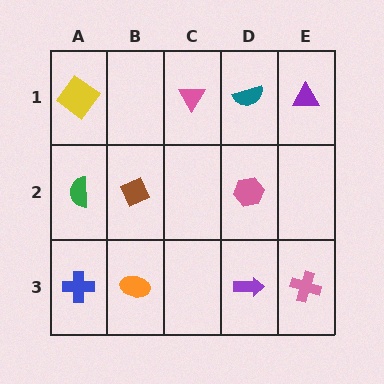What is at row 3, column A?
A blue cross.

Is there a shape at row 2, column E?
No, that cell is empty.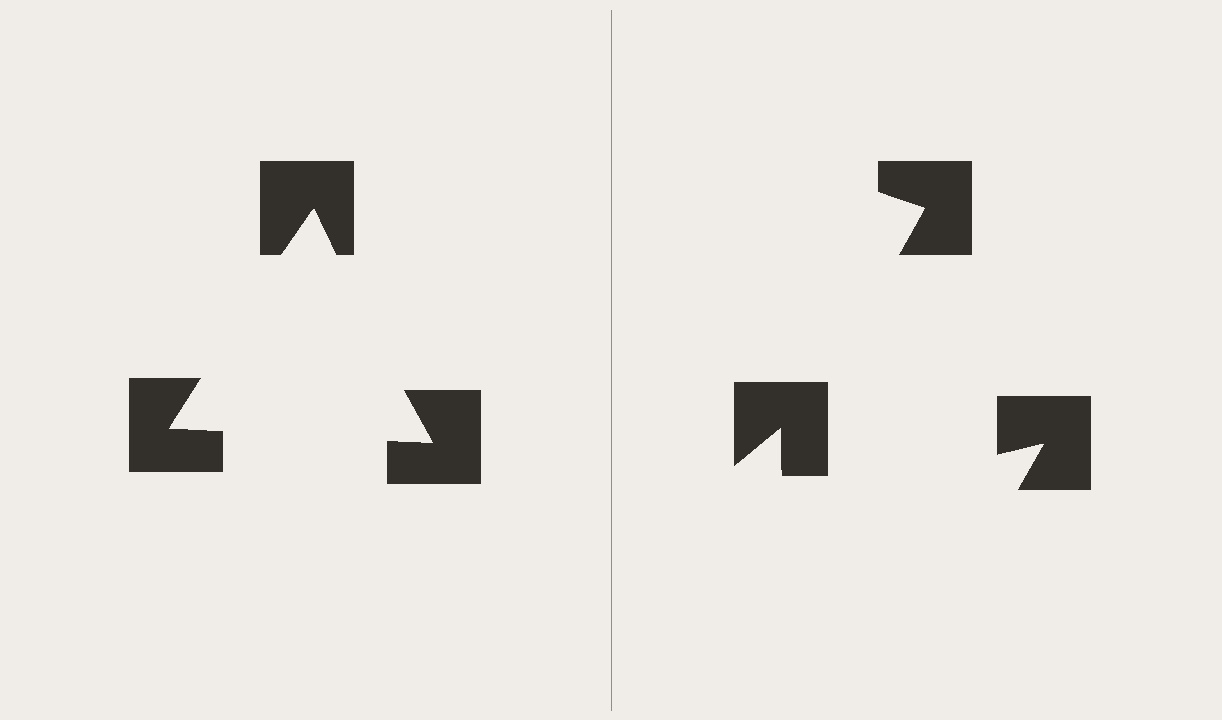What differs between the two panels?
The notched squares are positioned identically on both sides; only the wedge orientations differ. On the left they align to a triangle; on the right they are misaligned.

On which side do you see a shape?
An illusory triangle appears on the left side. On the right side the wedge cuts are rotated, so no coherent shape forms.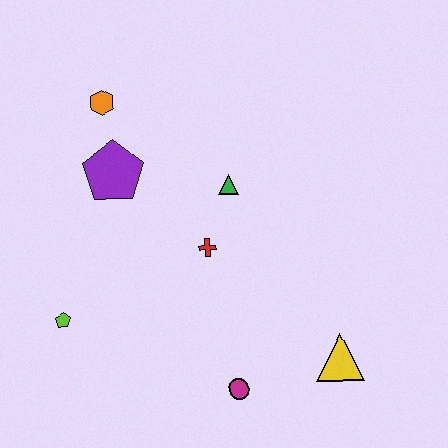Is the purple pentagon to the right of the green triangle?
No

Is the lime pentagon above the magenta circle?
Yes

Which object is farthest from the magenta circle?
The orange hexagon is farthest from the magenta circle.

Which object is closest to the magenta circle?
The yellow triangle is closest to the magenta circle.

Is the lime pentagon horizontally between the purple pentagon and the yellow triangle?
No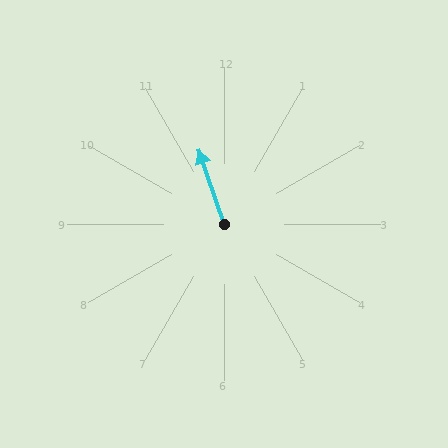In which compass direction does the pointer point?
North.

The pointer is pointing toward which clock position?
Roughly 11 o'clock.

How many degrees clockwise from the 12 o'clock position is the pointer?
Approximately 341 degrees.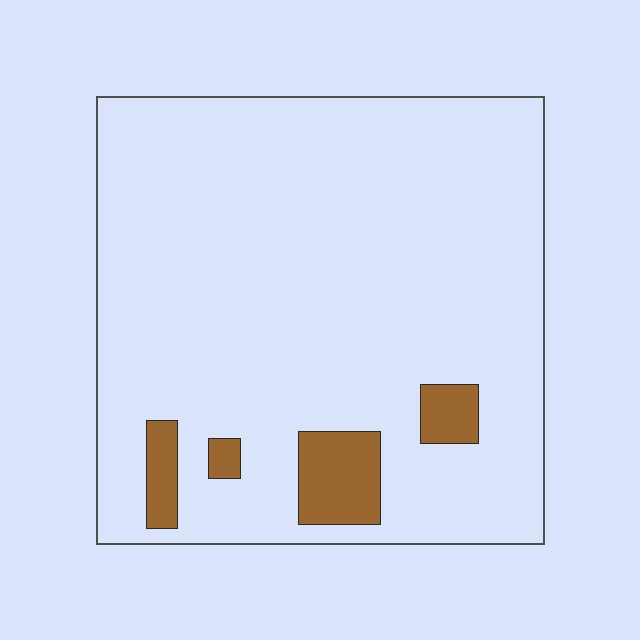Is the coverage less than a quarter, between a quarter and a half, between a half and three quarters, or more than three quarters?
Less than a quarter.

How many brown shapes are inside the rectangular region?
4.